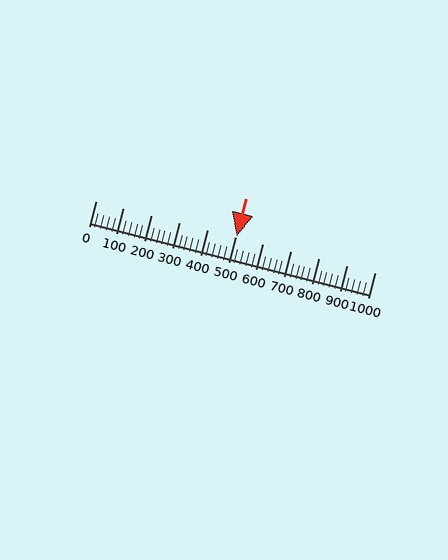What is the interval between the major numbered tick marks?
The major tick marks are spaced 100 units apart.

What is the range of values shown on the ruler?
The ruler shows values from 0 to 1000.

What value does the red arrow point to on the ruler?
The red arrow points to approximately 506.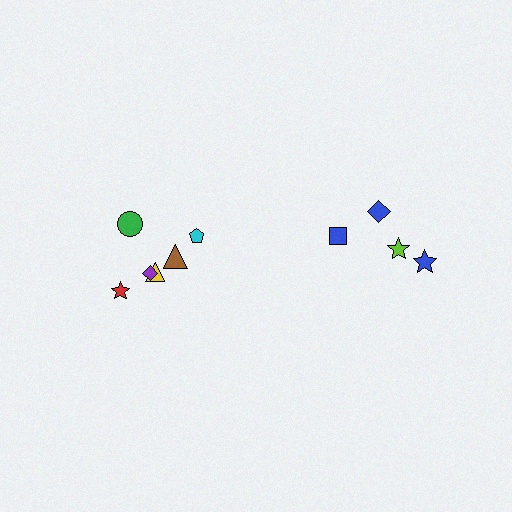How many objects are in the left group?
There are 6 objects.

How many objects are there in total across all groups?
There are 10 objects.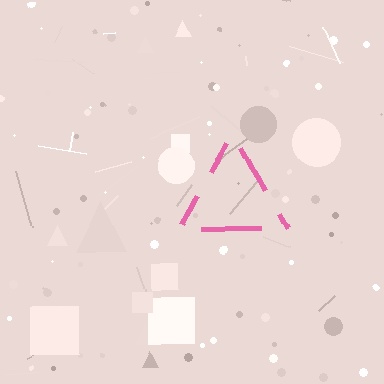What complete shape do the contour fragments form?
The contour fragments form a triangle.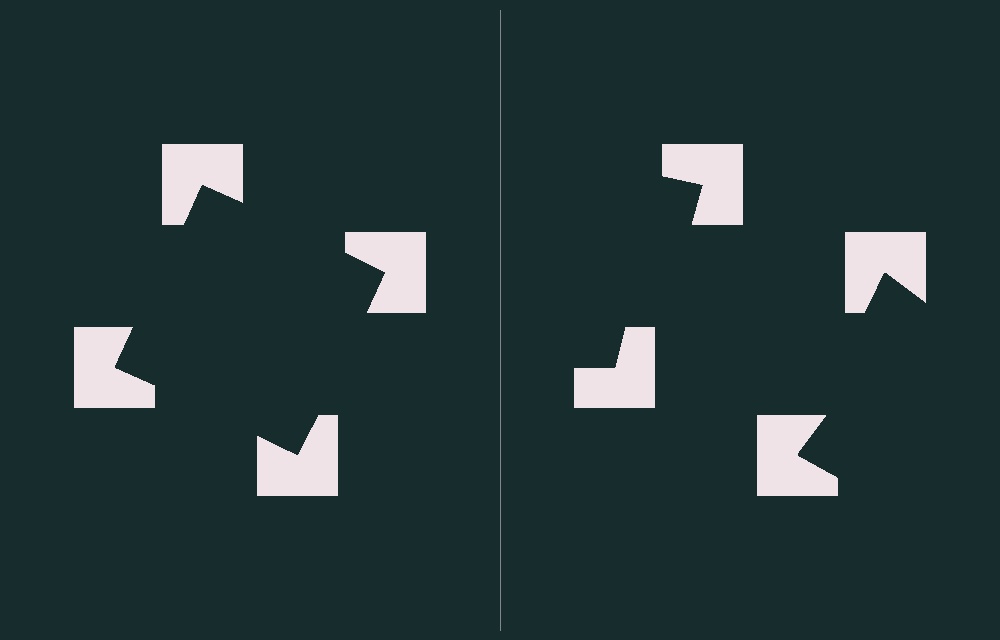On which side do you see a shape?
An illusory square appears on the left side. On the right side the wedge cuts are rotated, so no coherent shape forms.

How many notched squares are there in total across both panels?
8 — 4 on each side.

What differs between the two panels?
The notched squares are positioned identically on both sides; only the wedge orientations differ. On the left they align to a square; on the right they are misaligned.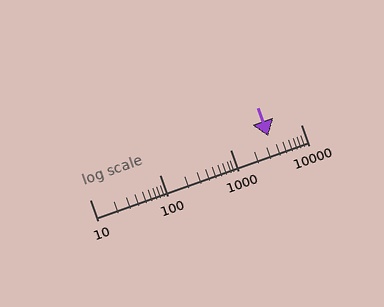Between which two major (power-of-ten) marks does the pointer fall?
The pointer is between 1000 and 10000.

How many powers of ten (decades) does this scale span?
The scale spans 3 decades, from 10 to 10000.